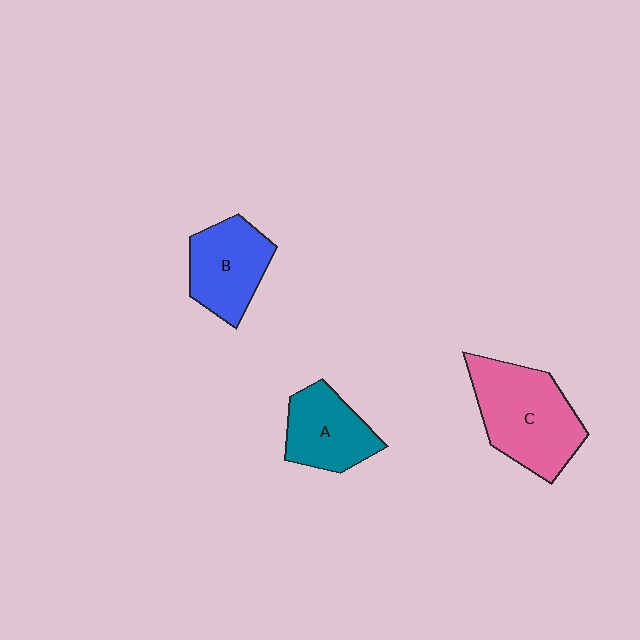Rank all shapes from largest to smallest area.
From largest to smallest: C (pink), B (blue), A (teal).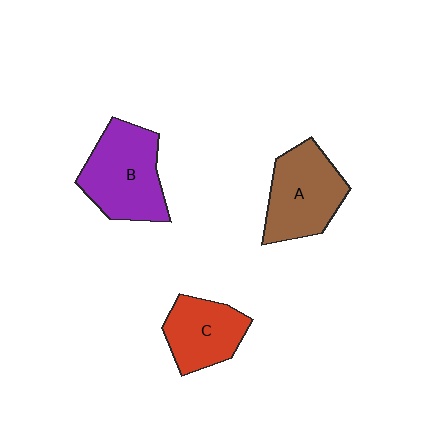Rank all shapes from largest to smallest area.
From largest to smallest: B (purple), A (brown), C (red).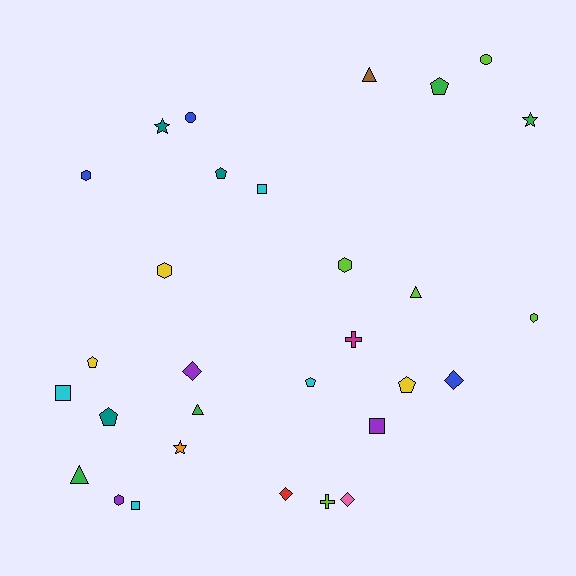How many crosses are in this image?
There are 2 crosses.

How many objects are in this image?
There are 30 objects.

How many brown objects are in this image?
There is 1 brown object.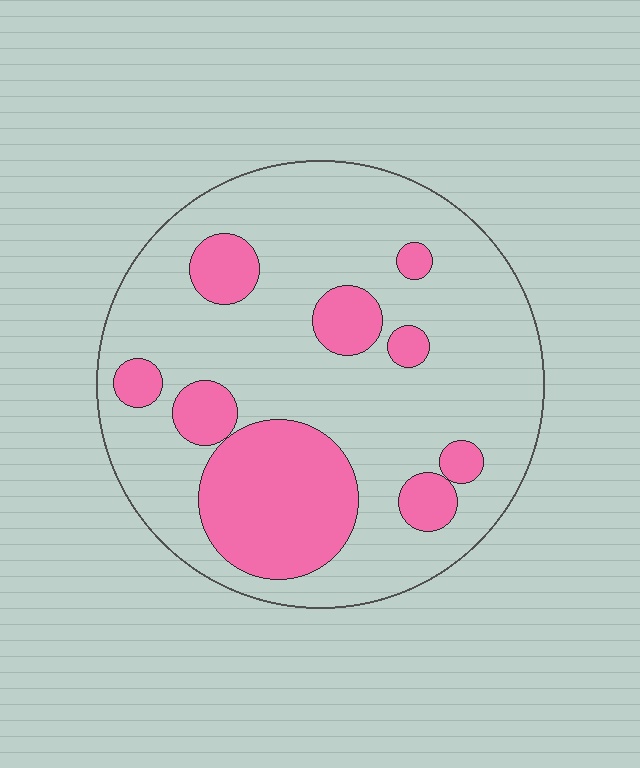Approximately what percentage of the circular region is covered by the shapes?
Approximately 25%.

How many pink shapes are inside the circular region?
9.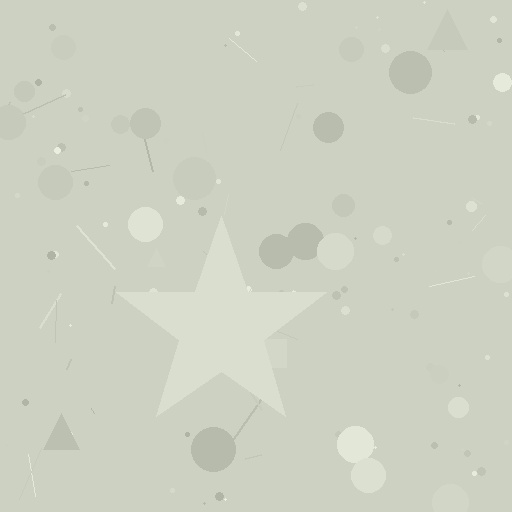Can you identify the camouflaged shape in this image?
The camouflaged shape is a star.